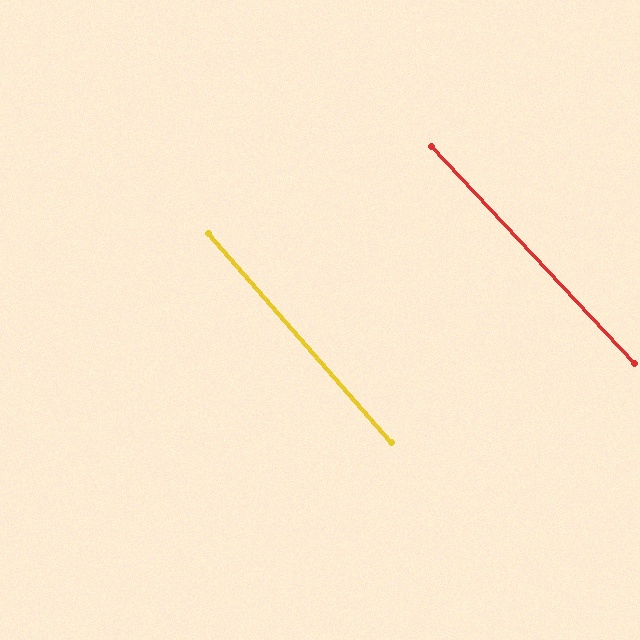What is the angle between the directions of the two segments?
Approximately 2 degrees.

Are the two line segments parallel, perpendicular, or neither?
Parallel — their directions differ by only 1.8°.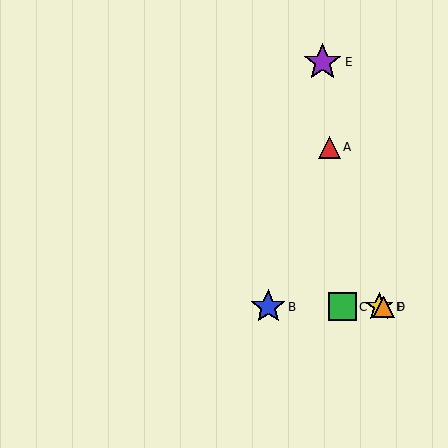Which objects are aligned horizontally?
Objects B, C, D, F are aligned horizontally.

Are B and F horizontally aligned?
Yes, both are at y≈307.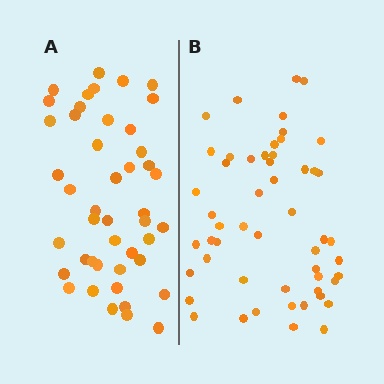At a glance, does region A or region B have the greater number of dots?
Region B (the right region) has more dots.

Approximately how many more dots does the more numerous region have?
Region B has roughly 8 or so more dots than region A.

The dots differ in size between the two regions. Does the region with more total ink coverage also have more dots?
No. Region A has more total ink coverage because its dots are larger, but region B actually contains more individual dots. Total area can be misleading — the number of items is what matters here.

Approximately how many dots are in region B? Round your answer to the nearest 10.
About 50 dots. (The exact count is 53, which rounds to 50.)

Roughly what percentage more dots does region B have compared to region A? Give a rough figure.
About 20% more.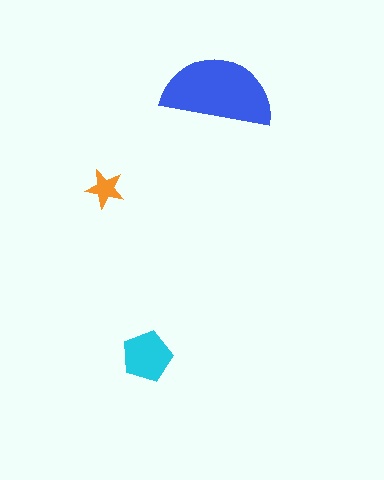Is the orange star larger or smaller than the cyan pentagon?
Smaller.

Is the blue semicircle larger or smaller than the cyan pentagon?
Larger.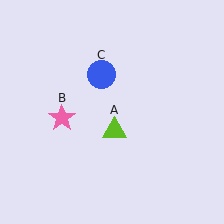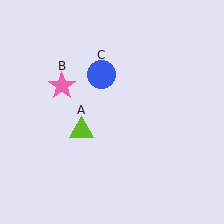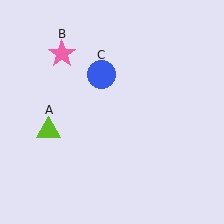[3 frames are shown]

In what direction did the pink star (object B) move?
The pink star (object B) moved up.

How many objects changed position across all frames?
2 objects changed position: lime triangle (object A), pink star (object B).